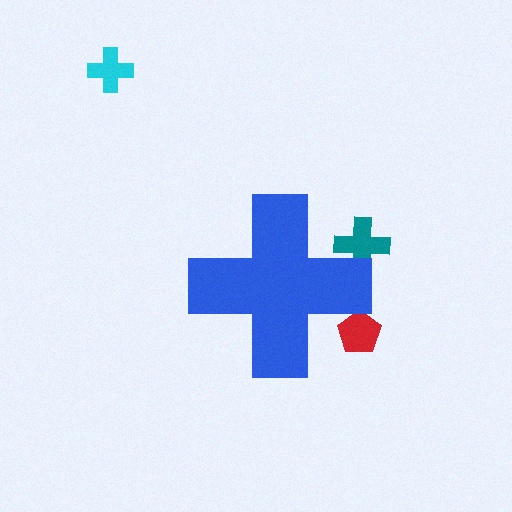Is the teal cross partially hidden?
Yes, the teal cross is partially hidden behind the blue cross.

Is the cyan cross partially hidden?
No, the cyan cross is fully visible.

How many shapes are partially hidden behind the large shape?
2 shapes are partially hidden.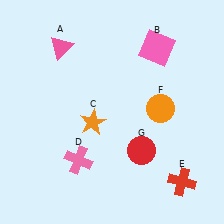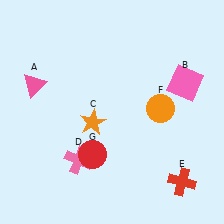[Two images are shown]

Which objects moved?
The objects that moved are: the pink triangle (A), the pink square (B), the red circle (G).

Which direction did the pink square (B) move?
The pink square (B) moved down.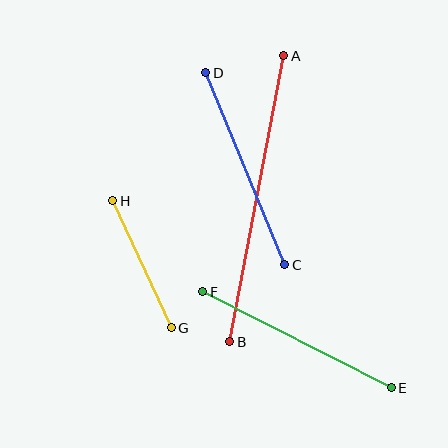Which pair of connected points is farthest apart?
Points A and B are farthest apart.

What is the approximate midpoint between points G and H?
The midpoint is at approximately (142, 264) pixels.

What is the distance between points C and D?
The distance is approximately 208 pixels.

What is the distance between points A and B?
The distance is approximately 291 pixels.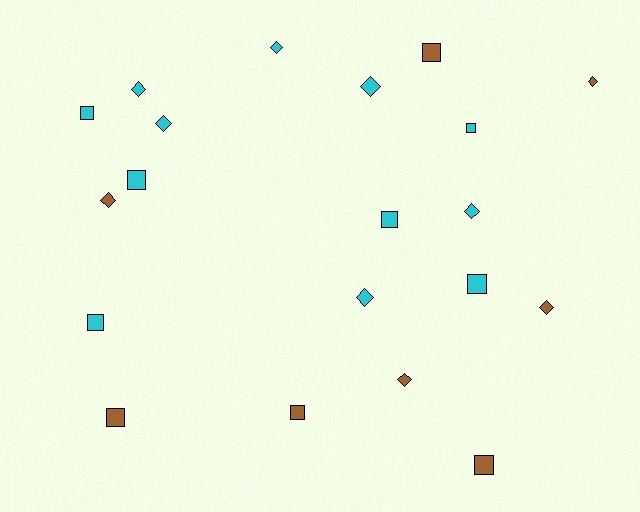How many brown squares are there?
There are 4 brown squares.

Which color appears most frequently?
Cyan, with 12 objects.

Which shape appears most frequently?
Square, with 10 objects.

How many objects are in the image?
There are 20 objects.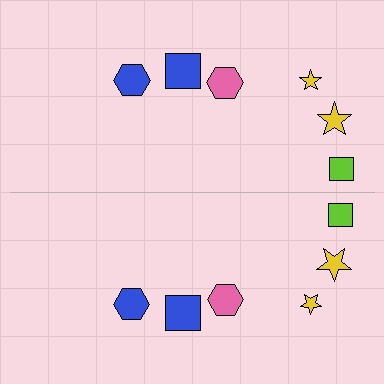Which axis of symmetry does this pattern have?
The pattern has a horizontal axis of symmetry running through the center of the image.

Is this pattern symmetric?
Yes, this pattern has bilateral (reflection) symmetry.